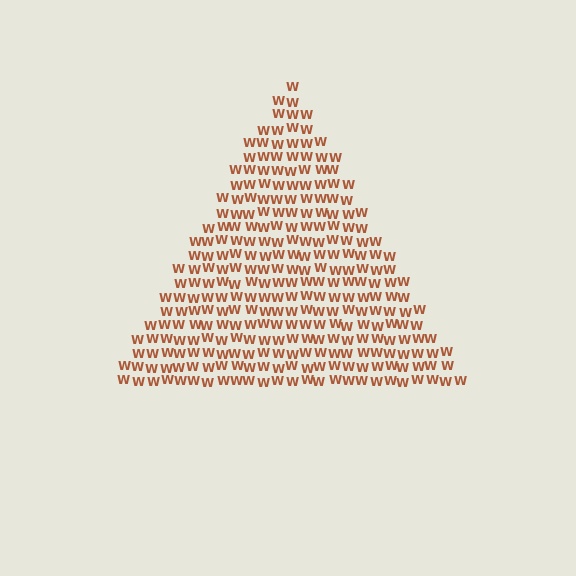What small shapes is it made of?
It is made of small letter W's.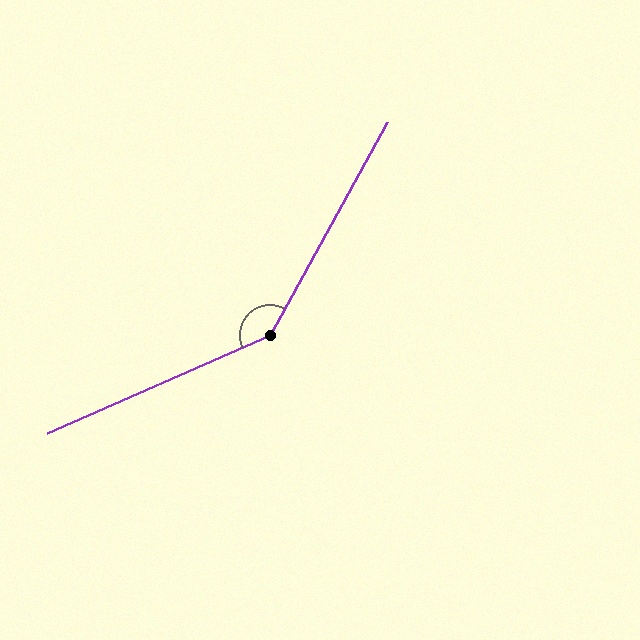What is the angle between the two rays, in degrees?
Approximately 143 degrees.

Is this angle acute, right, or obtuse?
It is obtuse.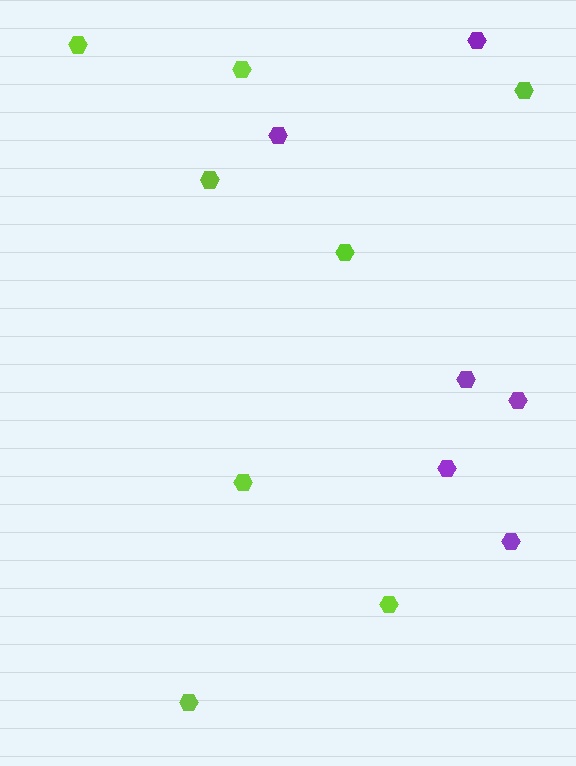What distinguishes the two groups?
There are 2 groups: one group of lime hexagons (8) and one group of purple hexagons (6).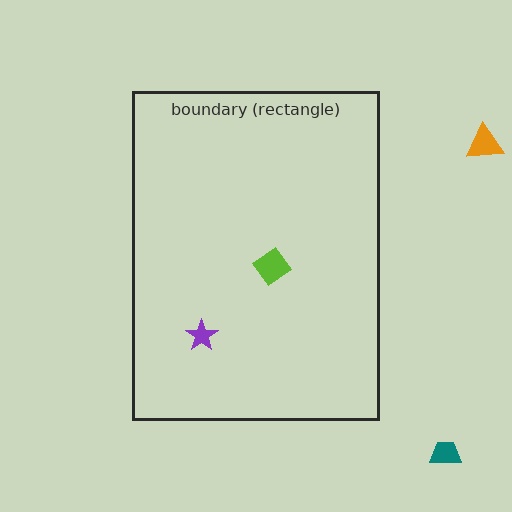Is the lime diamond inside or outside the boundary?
Inside.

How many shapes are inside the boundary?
2 inside, 2 outside.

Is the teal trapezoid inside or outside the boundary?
Outside.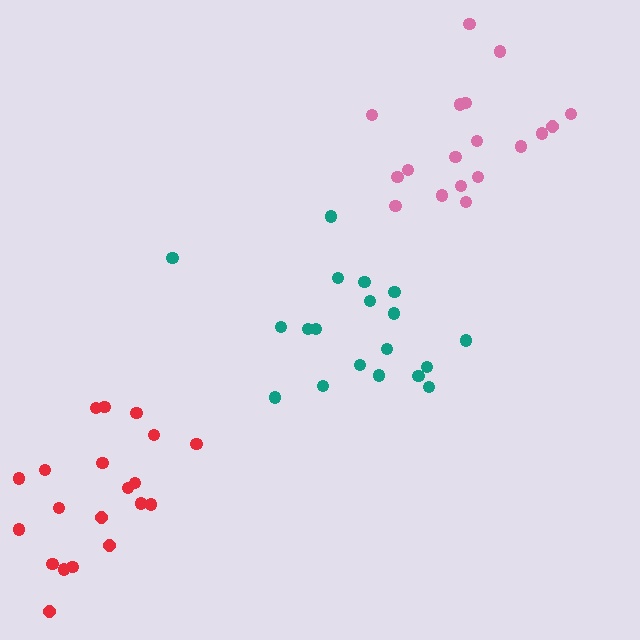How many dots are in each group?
Group 1: 20 dots, Group 2: 19 dots, Group 3: 18 dots (57 total).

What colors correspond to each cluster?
The clusters are colored: red, teal, pink.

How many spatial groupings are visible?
There are 3 spatial groupings.